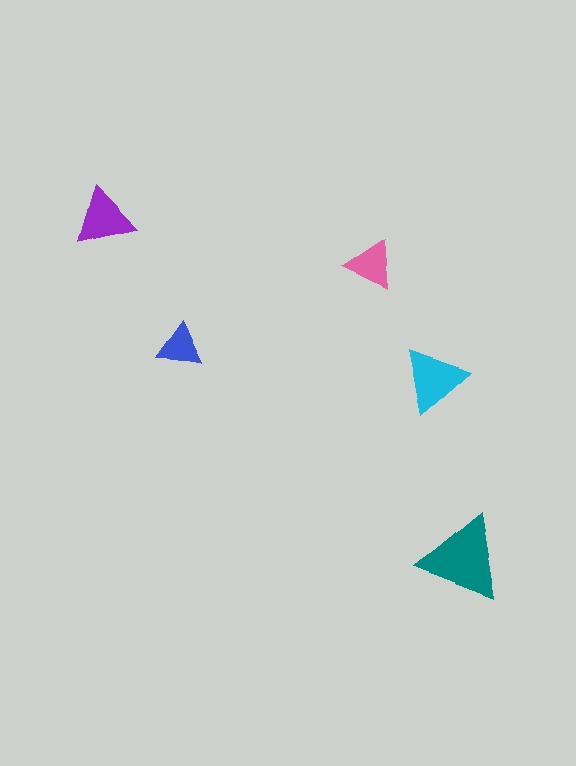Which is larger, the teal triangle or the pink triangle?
The teal one.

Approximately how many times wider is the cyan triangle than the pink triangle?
About 1.5 times wider.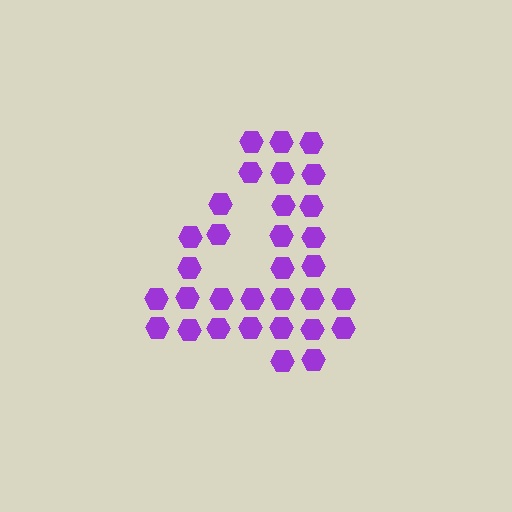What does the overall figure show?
The overall figure shows the digit 4.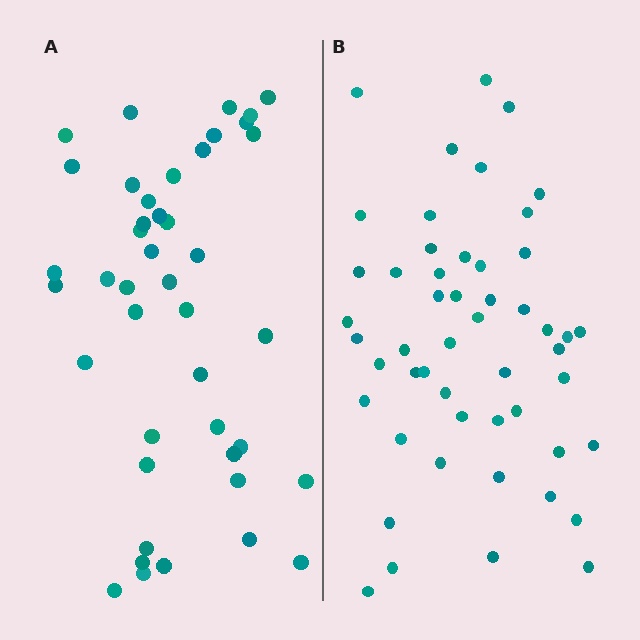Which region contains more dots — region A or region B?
Region B (the right region) has more dots.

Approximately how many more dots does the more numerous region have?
Region B has roughly 8 or so more dots than region A.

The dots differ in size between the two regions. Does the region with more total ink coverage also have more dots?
No. Region A has more total ink coverage because its dots are larger, but region B actually contains more individual dots. Total area can be misleading — the number of items is what matters here.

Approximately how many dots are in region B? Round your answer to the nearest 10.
About 50 dots. (The exact count is 51, which rounds to 50.)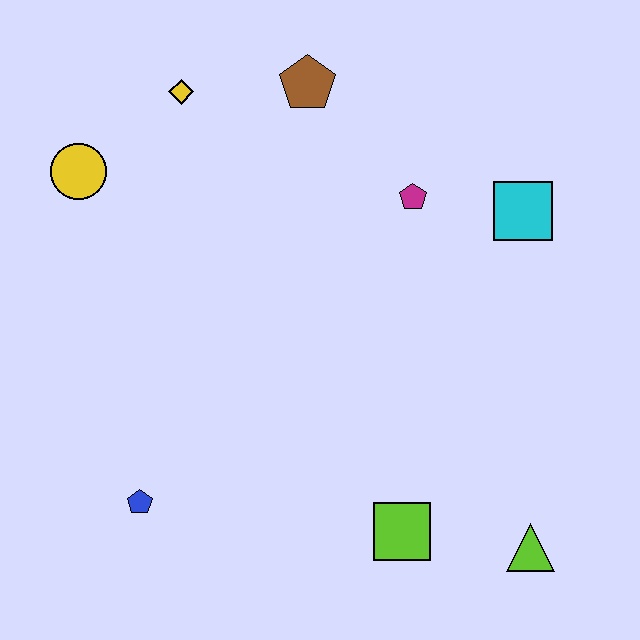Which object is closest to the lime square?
The lime triangle is closest to the lime square.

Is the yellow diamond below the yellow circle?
No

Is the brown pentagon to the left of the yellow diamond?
No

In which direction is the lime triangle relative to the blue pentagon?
The lime triangle is to the right of the blue pentagon.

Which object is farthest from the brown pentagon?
The lime triangle is farthest from the brown pentagon.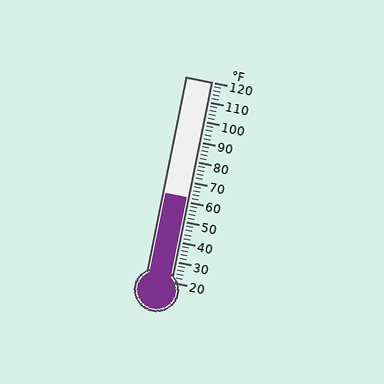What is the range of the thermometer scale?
The thermometer scale ranges from 20°F to 120°F.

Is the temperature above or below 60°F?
The temperature is above 60°F.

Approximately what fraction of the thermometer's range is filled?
The thermometer is filled to approximately 40% of its range.